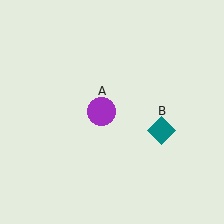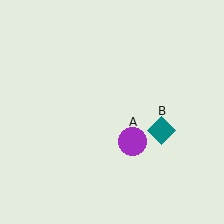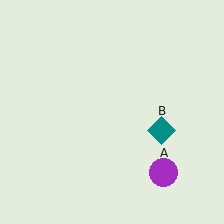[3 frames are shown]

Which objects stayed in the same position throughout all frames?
Teal diamond (object B) remained stationary.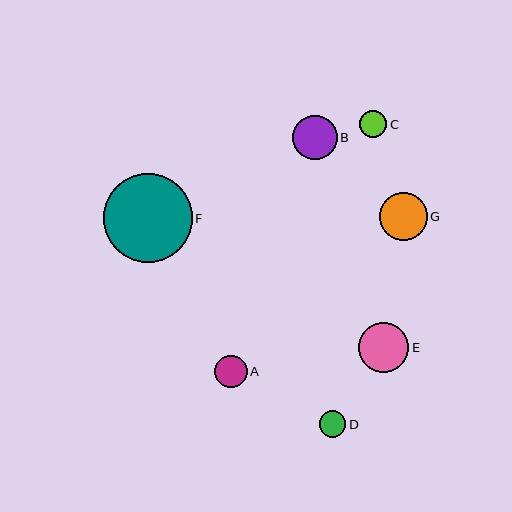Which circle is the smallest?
Circle D is the smallest with a size of approximately 27 pixels.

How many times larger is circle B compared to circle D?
Circle B is approximately 1.6 times the size of circle D.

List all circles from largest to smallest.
From largest to smallest: F, E, G, B, A, C, D.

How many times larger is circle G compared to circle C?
Circle G is approximately 1.7 times the size of circle C.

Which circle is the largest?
Circle F is the largest with a size of approximately 89 pixels.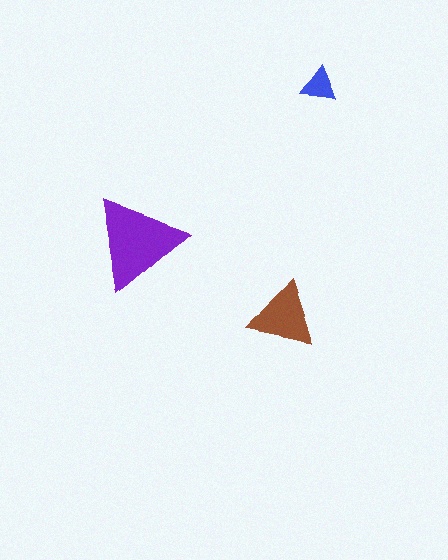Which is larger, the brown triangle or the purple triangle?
The purple one.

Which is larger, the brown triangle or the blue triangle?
The brown one.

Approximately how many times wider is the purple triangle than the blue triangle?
About 2.5 times wider.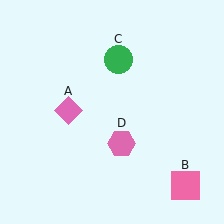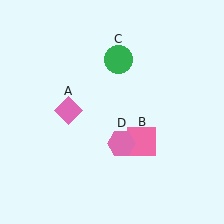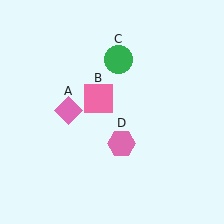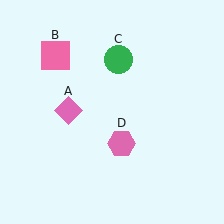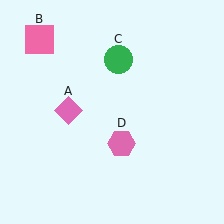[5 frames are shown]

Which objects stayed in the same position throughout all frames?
Pink diamond (object A) and green circle (object C) and pink hexagon (object D) remained stationary.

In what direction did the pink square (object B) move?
The pink square (object B) moved up and to the left.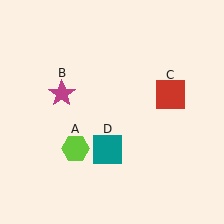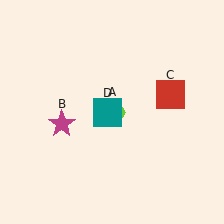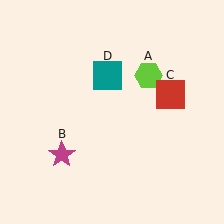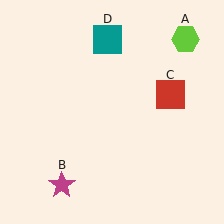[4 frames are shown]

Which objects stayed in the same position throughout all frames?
Red square (object C) remained stationary.